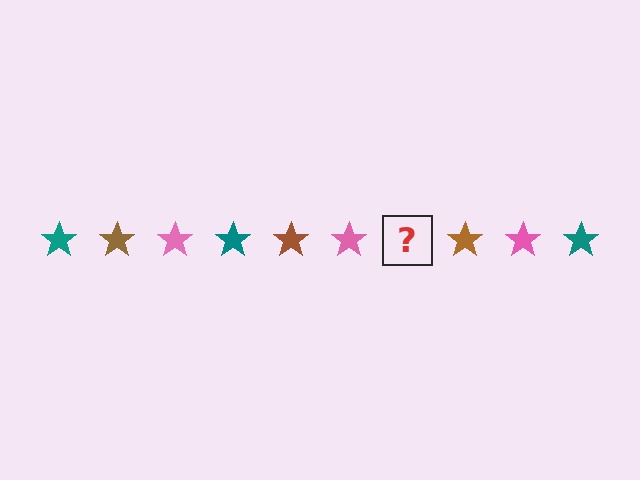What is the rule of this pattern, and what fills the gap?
The rule is that the pattern cycles through teal, brown, pink stars. The gap should be filled with a teal star.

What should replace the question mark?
The question mark should be replaced with a teal star.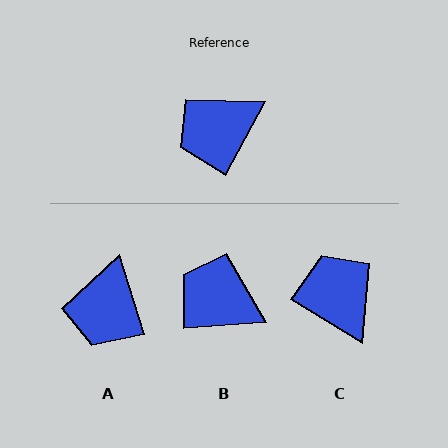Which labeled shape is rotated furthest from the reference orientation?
C, about 93 degrees away.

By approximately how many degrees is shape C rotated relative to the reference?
Approximately 93 degrees clockwise.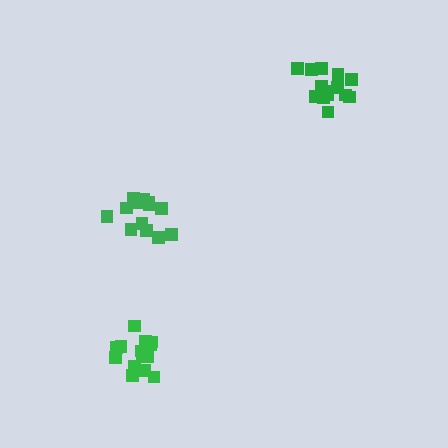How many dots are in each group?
Group 1: 15 dots, Group 2: 14 dots, Group 3: 13 dots (42 total).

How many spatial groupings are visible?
There are 3 spatial groupings.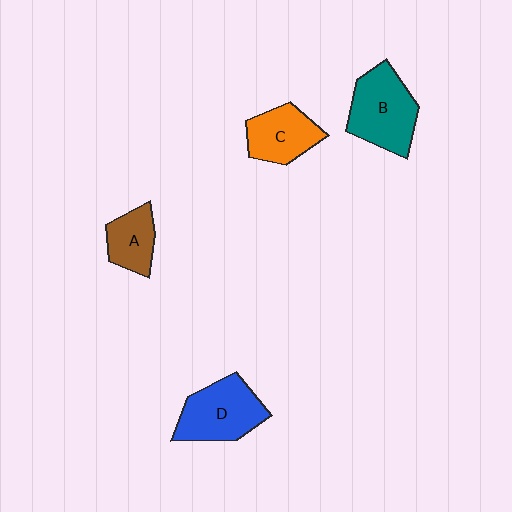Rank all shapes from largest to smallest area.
From largest to smallest: B (teal), D (blue), C (orange), A (brown).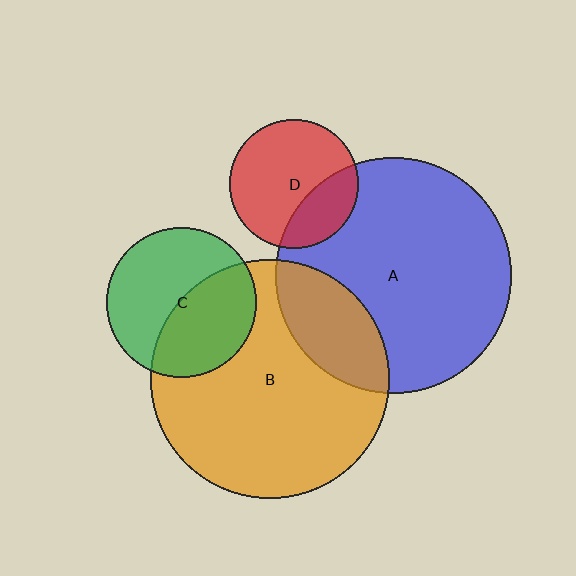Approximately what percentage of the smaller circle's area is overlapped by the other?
Approximately 30%.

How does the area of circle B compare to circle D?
Approximately 3.4 times.